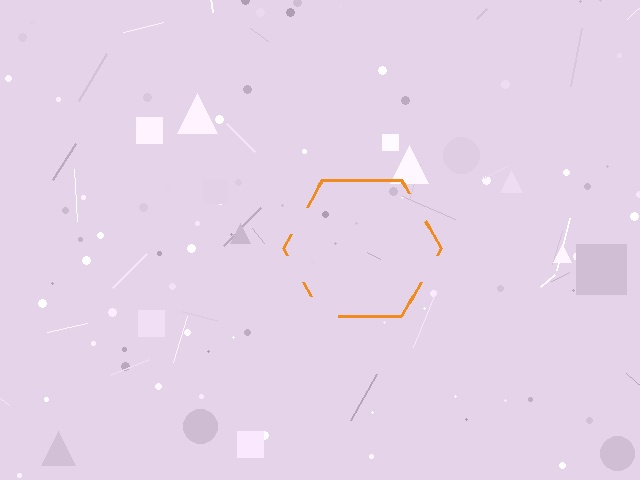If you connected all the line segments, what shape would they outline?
They would outline a hexagon.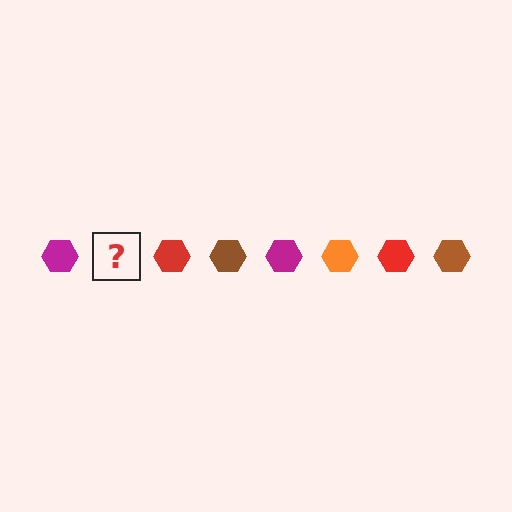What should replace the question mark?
The question mark should be replaced with an orange hexagon.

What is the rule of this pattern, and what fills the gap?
The rule is that the pattern cycles through magenta, orange, red, brown hexagons. The gap should be filled with an orange hexagon.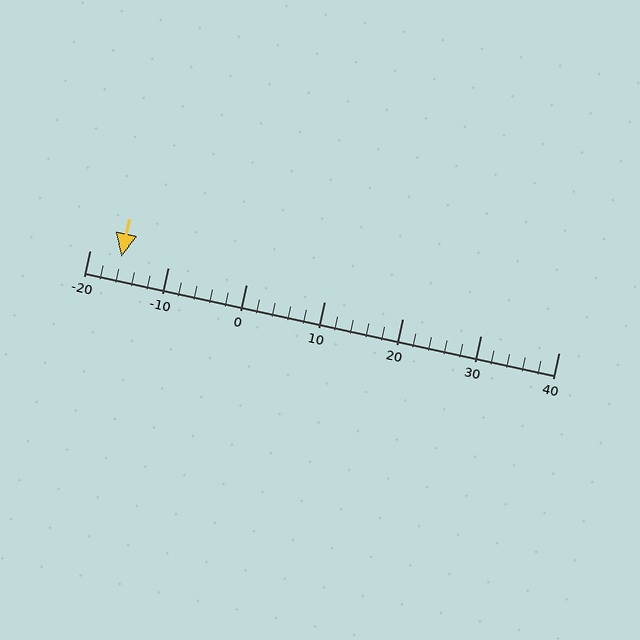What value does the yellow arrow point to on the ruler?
The yellow arrow points to approximately -16.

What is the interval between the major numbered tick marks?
The major tick marks are spaced 10 units apart.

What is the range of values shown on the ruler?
The ruler shows values from -20 to 40.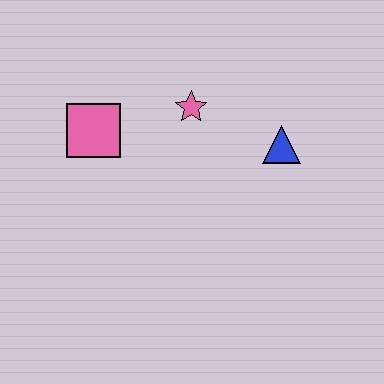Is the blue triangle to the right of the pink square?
Yes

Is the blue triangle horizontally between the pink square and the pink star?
No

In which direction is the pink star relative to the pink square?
The pink star is to the right of the pink square.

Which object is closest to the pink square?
The pink star is closest to the pink square.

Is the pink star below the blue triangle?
No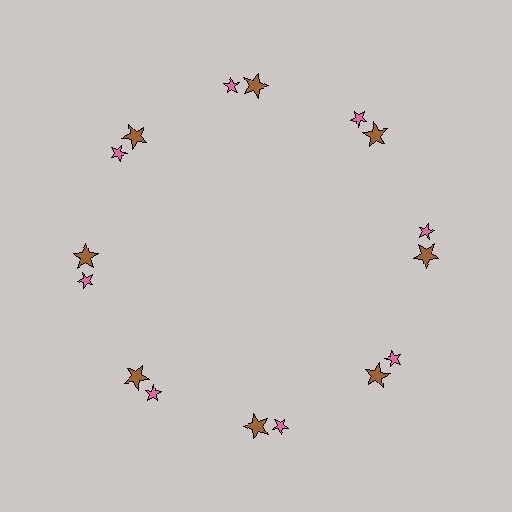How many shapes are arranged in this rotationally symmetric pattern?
There are 16 shapes, arranged in 8 groups of 2.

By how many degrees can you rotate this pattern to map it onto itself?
The pattern maps onto itself every 45 degrees of rotation.